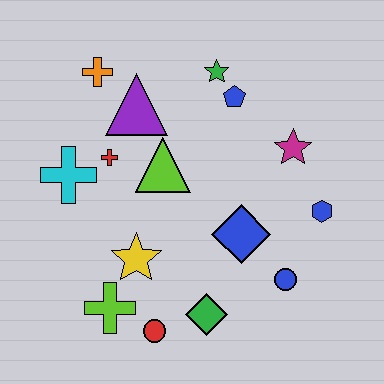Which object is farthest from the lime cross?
The green star is farthest from the lime cross.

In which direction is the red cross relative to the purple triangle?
The red cross is below the purple triangle.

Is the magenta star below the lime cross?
No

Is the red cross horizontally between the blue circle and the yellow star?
No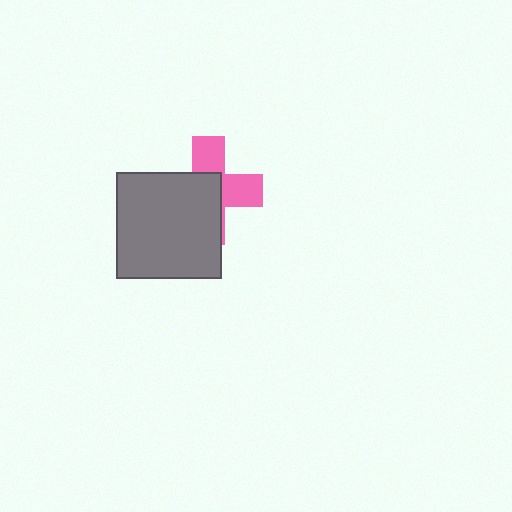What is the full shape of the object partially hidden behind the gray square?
The partially hidden object is a pink cross.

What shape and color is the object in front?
The object in front is a gray square.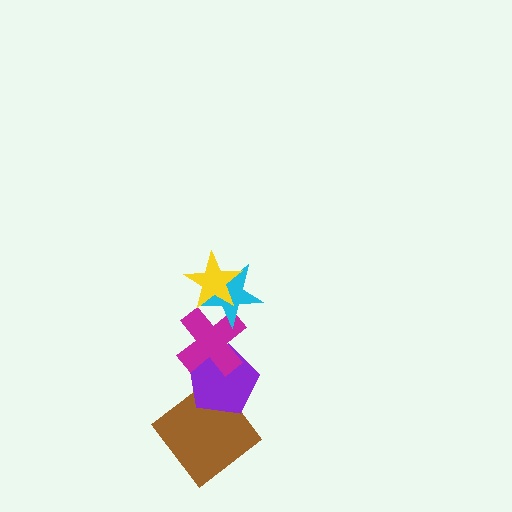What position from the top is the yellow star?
The yellow star is 1st from the top.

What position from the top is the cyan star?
The cyan star is 2nd from the top.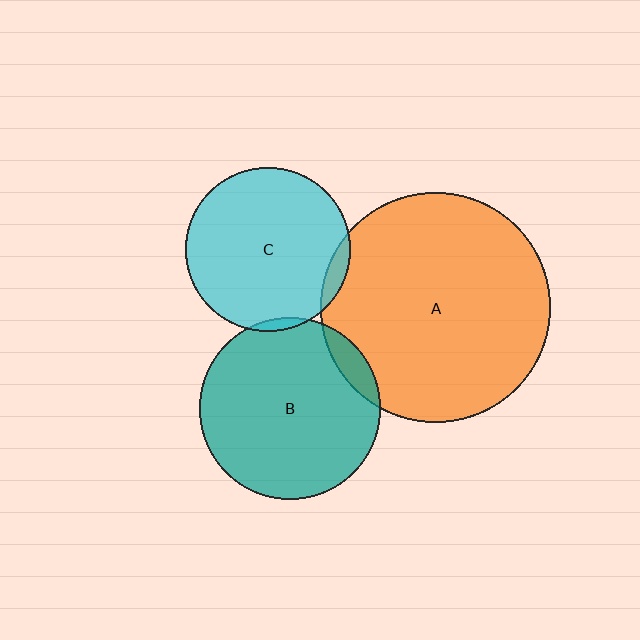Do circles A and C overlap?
Yes.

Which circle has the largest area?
Circle A (orange).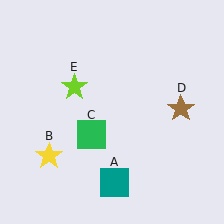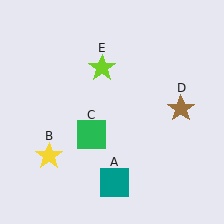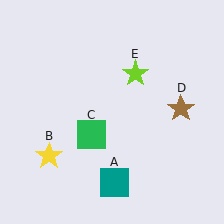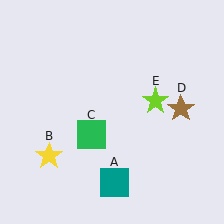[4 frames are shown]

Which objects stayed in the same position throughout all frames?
Teal square (object A) and yellow star (object B) and green square (object C) and brown star (object D) remained stationary.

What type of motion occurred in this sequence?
The lime star (object E) rotated clockwise around the center of the scene.